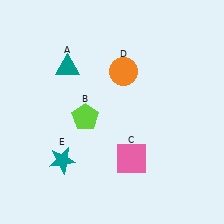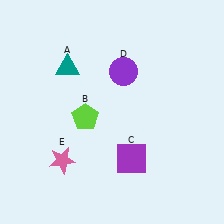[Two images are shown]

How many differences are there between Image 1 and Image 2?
There are 3 differences between the two images.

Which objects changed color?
C changed from pink to purple. D changed from orange to purple. E changed from teal to pink.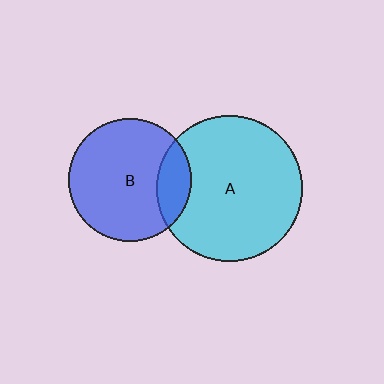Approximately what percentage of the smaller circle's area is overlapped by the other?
Approximately 20%.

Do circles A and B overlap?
Yes.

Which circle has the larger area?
Circle A (cyan).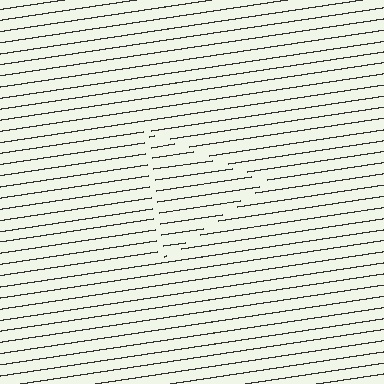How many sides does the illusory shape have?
3 sides — the line-ends trace a triangle.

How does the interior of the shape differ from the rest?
The interior of the shape contains the same grating, shifted by half a period — the contour is defined by the phase discontinuity where line-ends from the inner and outer gratings abut.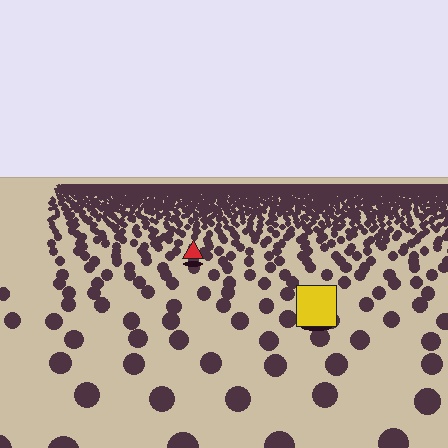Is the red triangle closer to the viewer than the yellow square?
No. The yellow square is closer — you can tell from the texture gradient: the ground texture is coarser near it.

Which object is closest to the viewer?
The yellow square is closest. The texture marks near it are larger and more spread out.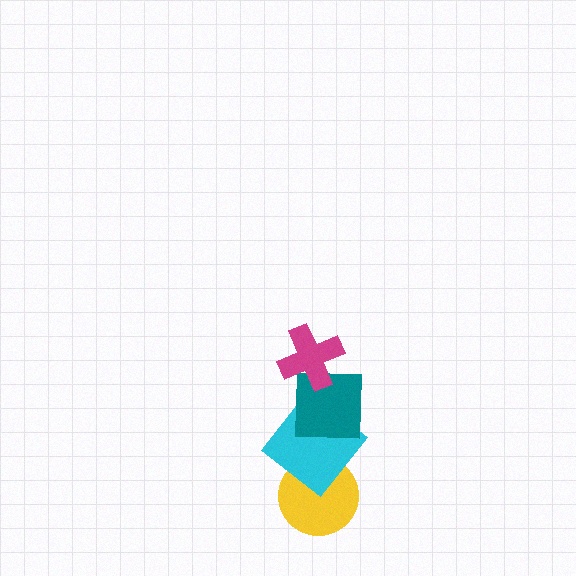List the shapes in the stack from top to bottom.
From top to bottom: the magenta cross, the teal square, the cyan diamond, the yellow circle.